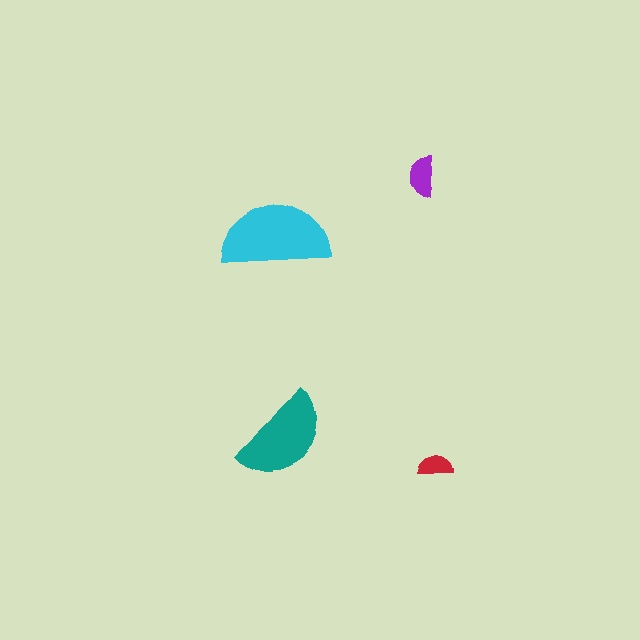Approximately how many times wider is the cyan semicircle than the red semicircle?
About 3 times wider.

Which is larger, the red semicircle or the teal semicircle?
The teal one.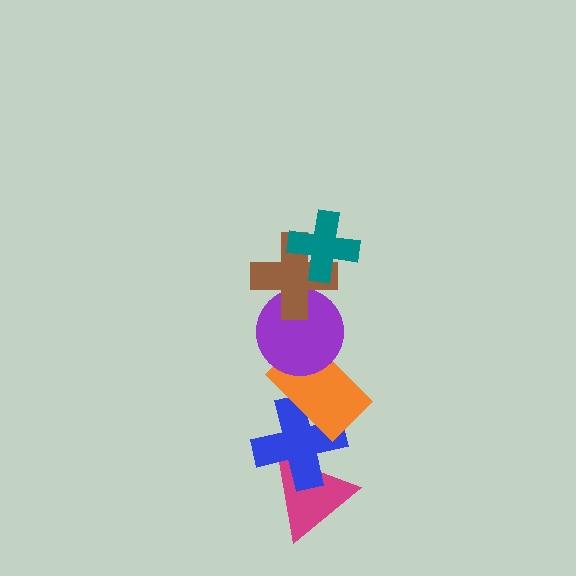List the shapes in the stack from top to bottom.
From top to bottom: the teal cross, the brown cross, the purple circle, the orange rectangle, the blue cross, the magenta triangle.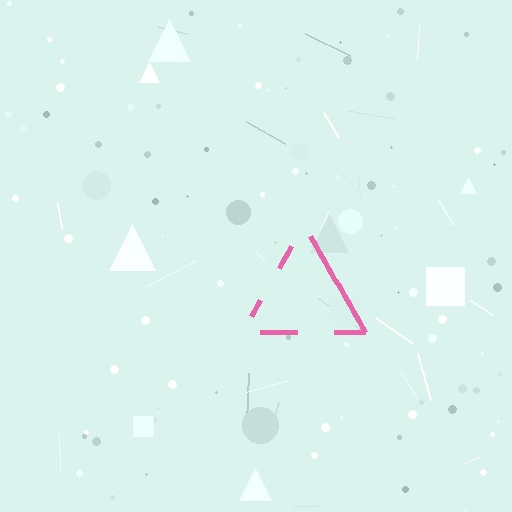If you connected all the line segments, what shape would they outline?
They would outline a triangle.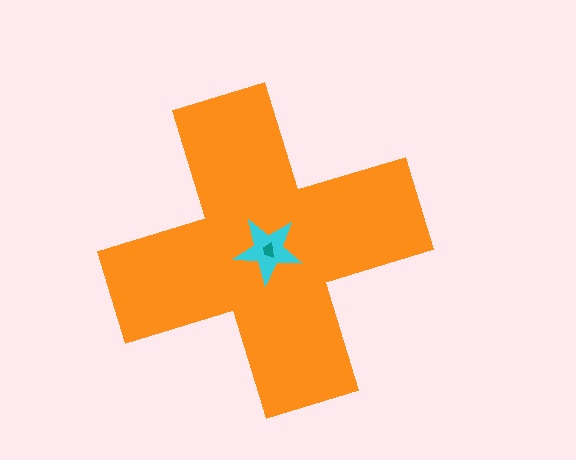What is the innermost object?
The teal trapezoid.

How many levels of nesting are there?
3.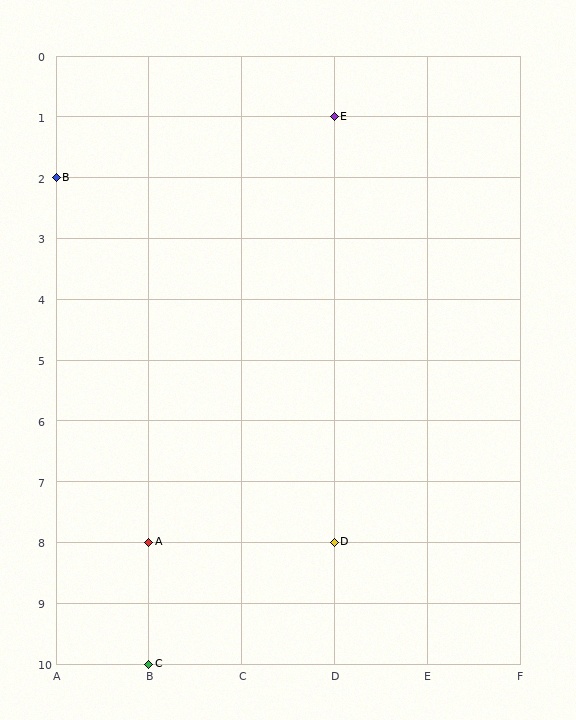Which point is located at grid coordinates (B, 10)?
Point C is at (B, 10).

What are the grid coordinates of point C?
Point C is at grid coordinates (B, 10).